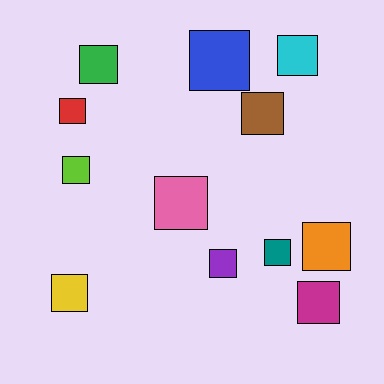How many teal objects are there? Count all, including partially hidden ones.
There is 1 teal object.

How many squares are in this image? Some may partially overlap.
There are 12 squares.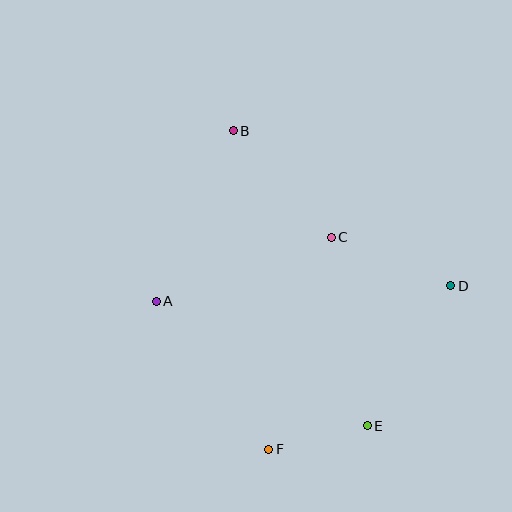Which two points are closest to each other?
Points E and F are closest to each other.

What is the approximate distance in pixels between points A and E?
The distance between A and E is approximately 245 pixels.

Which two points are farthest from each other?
Points B and E are farthest from each other.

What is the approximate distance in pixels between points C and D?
The distance between C and D is approximately 129 pixels.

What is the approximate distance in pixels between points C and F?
The distance between C and F is approximately 221 pixels.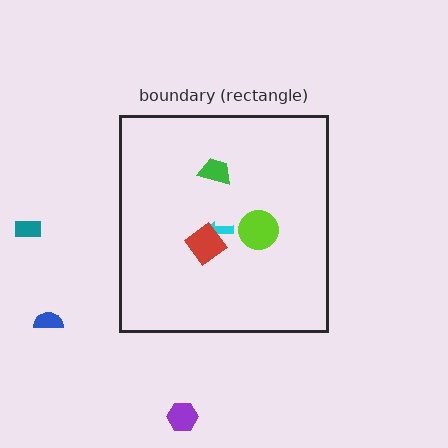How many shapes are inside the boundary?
4 inside, 3 outside.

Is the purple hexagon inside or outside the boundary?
Outside.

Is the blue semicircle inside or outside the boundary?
Outside.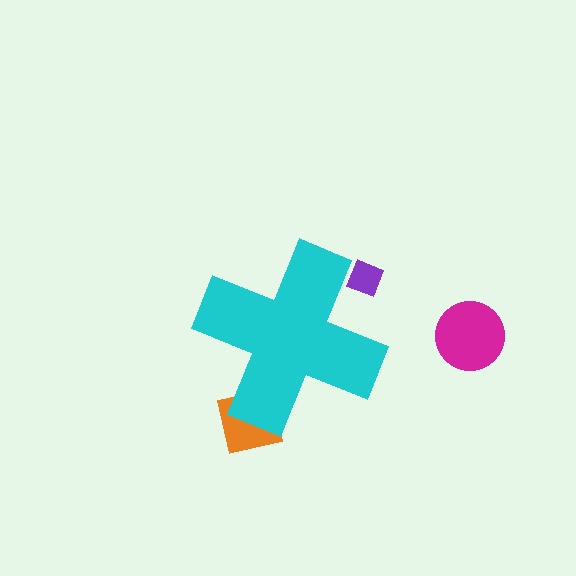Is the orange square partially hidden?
Yes, the orange square is partially hidden behind the cyan cross.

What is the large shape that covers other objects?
A cyan cross.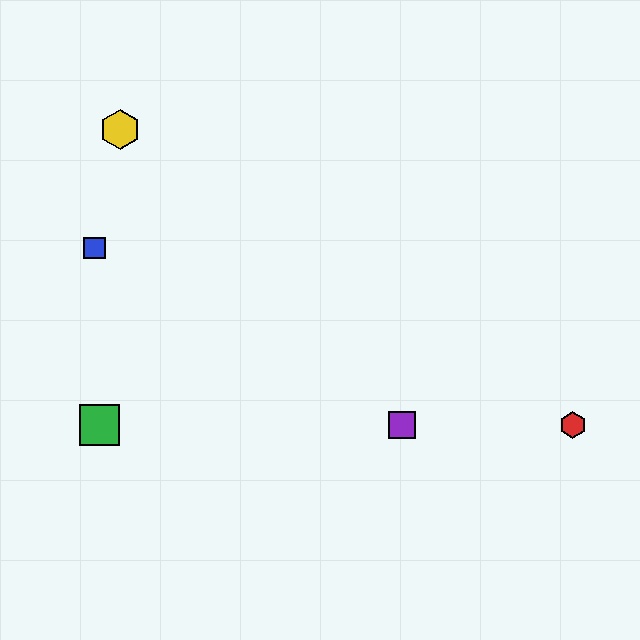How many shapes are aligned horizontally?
3 shapes (the red hexagon, the green square, the purple square) are aligned horizontally.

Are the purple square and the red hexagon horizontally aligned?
Yes, both are at y≈425.